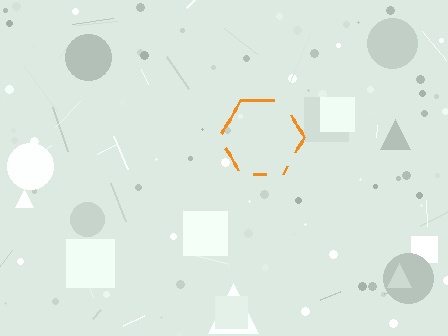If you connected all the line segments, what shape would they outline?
They would outline a hexagon.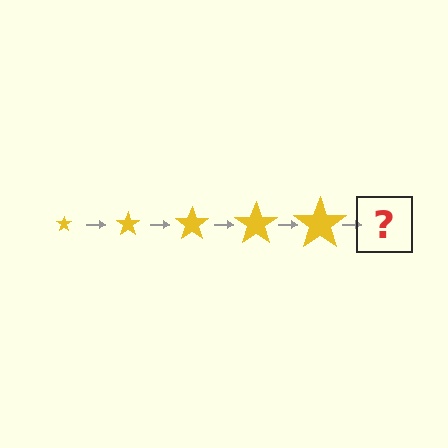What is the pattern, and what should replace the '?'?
The pattern is that the star gets progressively larger each step. The '?' should be a yellow star, larger than the previous one.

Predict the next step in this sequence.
The next step is a yellow star, larger than the previous one.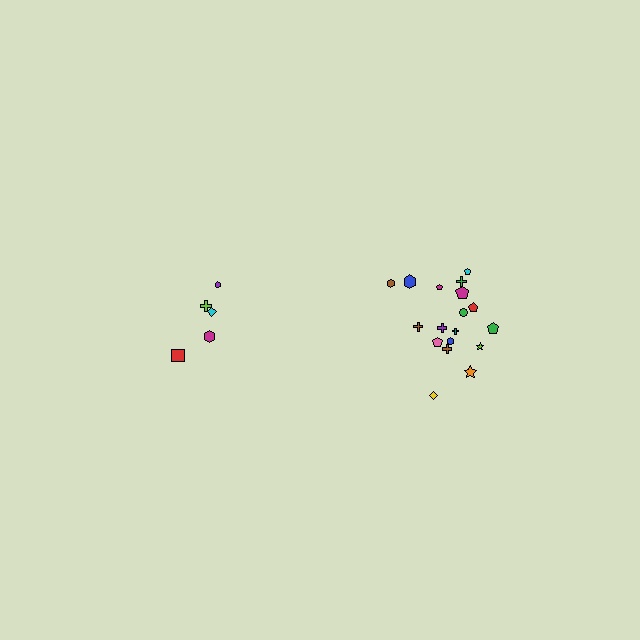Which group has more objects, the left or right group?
The right group.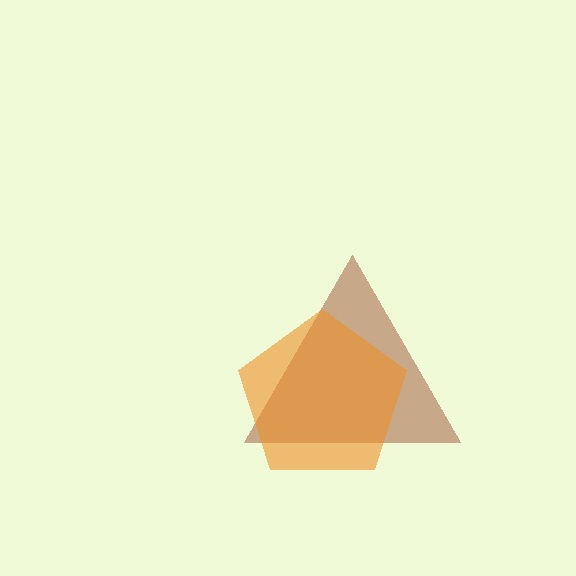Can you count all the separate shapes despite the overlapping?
Yes, there are 2 separate shapes.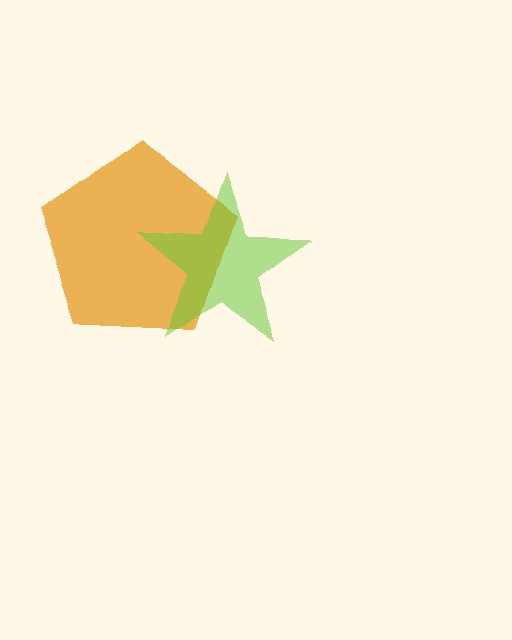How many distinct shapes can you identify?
There are 2 distinct shapes: an orange pentagon, a lime star.